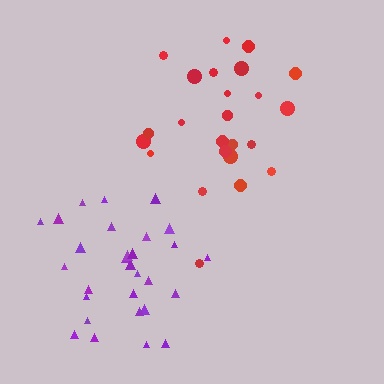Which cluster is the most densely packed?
Purple.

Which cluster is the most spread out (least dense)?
Red.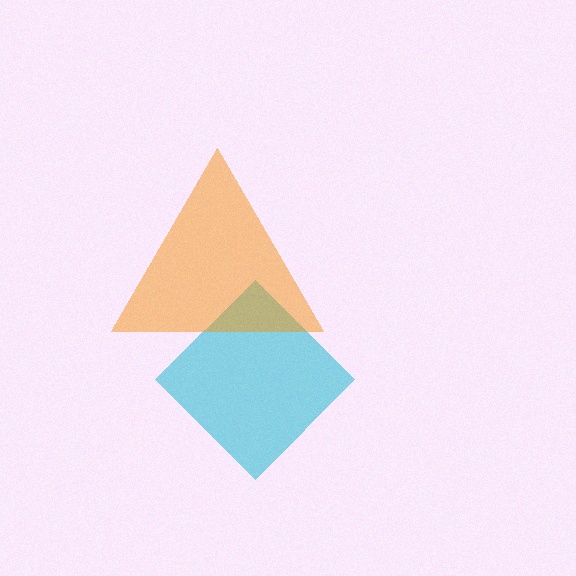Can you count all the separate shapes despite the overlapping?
Yes, there are 2 separate shapes.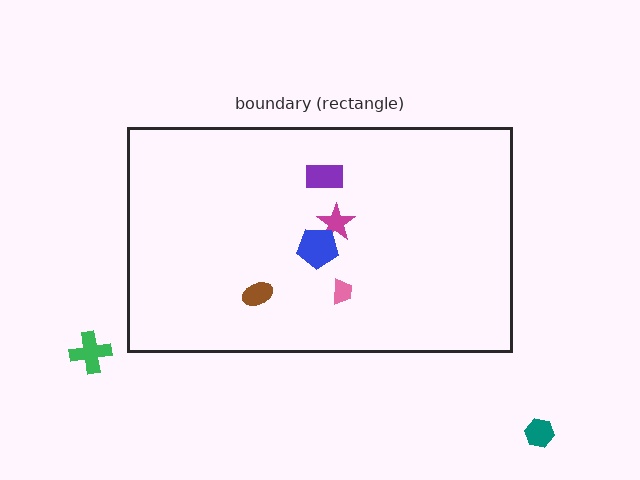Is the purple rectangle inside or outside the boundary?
Inside.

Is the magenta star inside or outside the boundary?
Inside.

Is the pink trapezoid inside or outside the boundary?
Inside.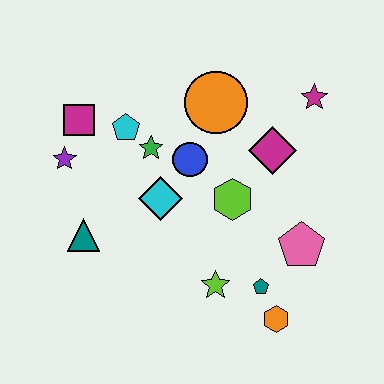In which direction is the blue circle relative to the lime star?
The blue circle is above the lime star.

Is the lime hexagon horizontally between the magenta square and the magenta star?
Yes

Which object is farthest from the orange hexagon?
The magenta square is farthest from the orange hexagon.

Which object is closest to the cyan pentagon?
The green star is closest to the cyan pentagon.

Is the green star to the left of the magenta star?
Yes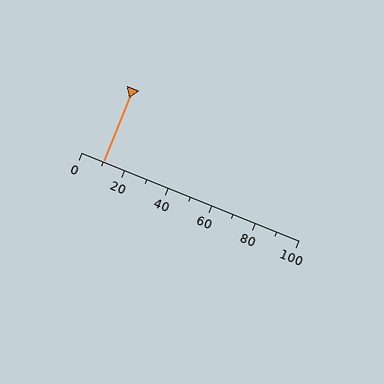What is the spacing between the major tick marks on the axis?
The major ticks are spaced 20 apart.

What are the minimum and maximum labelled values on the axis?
The axis runs from 0 to 100.